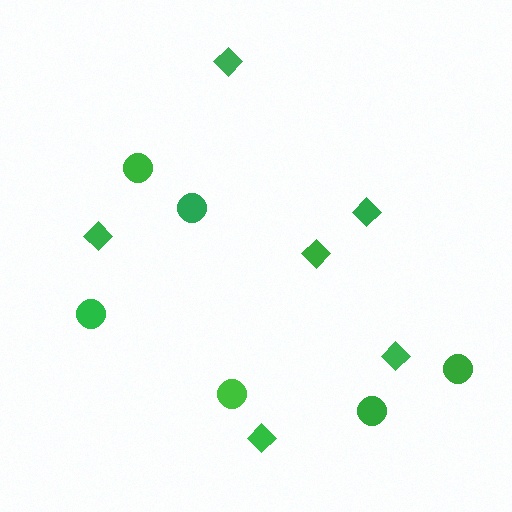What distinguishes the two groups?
There are 2 groups: one group of circles (6) and one group of diamonds (6).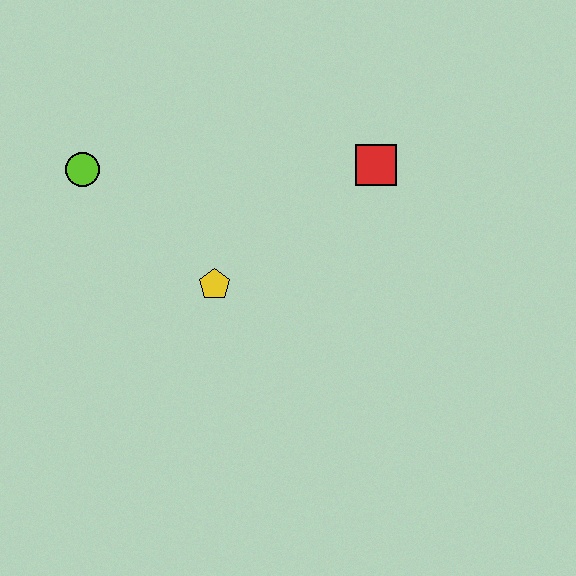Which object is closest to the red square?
The yellow pentagon is closest to the red square.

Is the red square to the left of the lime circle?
No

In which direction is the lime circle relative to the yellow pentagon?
The lime circle is to the left of the yellow pentagon.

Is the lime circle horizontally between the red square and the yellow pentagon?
No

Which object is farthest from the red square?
The lime circle is farthest from the red square.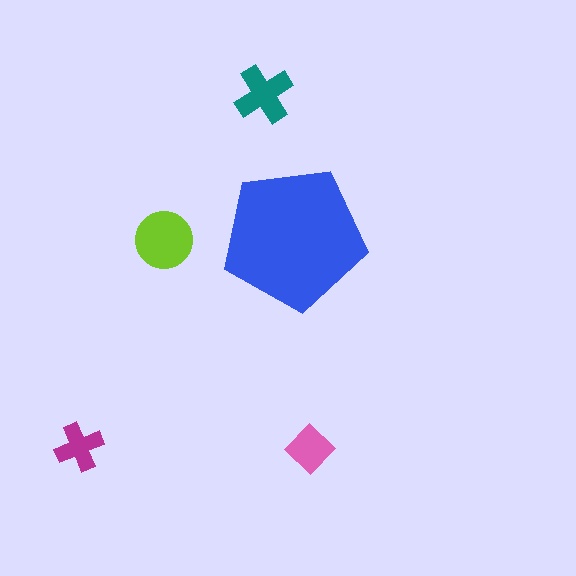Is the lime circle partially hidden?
No, the lime circle is fully visible.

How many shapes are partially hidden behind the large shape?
0 shapes are partially hidden.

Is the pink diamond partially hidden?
No, the pink diamond is fully visible.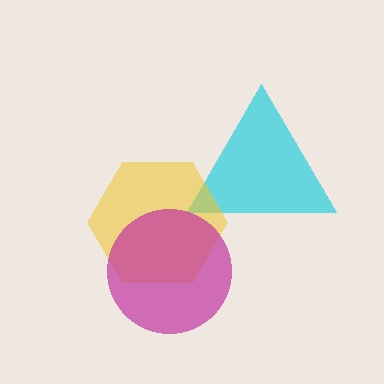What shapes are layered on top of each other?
The layered shapes are: a cyan triangle, a yellow hexagon, a magenta circle.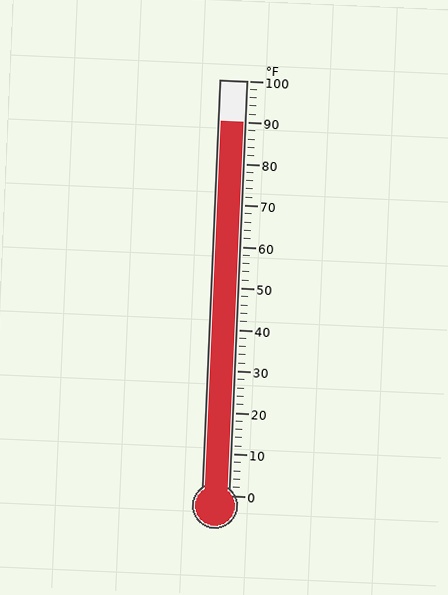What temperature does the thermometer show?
The thermometer shows approximately 90°F.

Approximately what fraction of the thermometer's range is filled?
The thermometer is filled to approximately 90% of its range.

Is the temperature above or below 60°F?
The temperature is above 60°F.